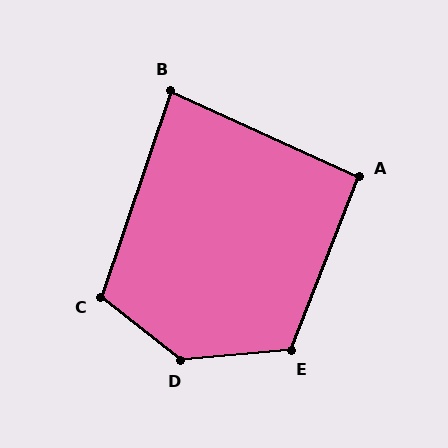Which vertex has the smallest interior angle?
B, at approximately 84 degrees.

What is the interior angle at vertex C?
Approximately 110 degrees (obtuse).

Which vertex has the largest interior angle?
D, at approximately 136 degrees.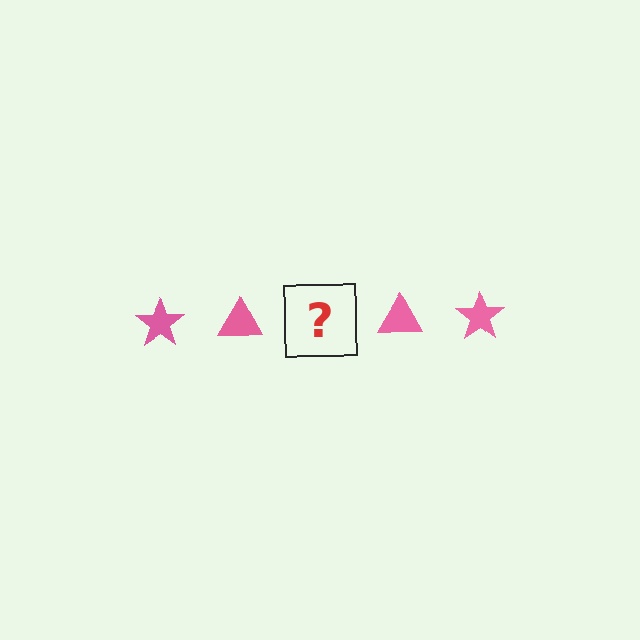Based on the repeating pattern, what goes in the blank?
The blank should be a pink star.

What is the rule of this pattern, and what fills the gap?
The rule is that the pattern cycles through star, triangle shapes in pink. The gap should be filled with a pink star.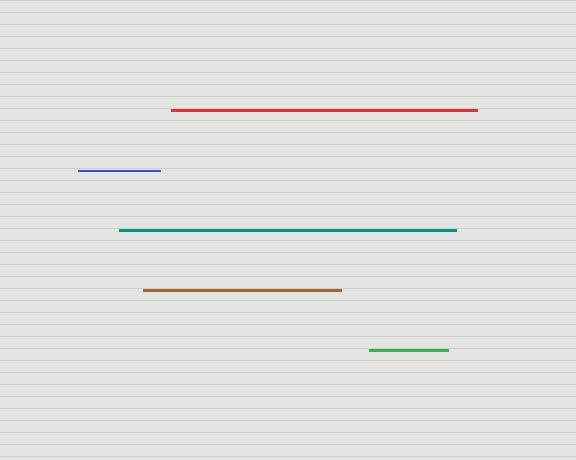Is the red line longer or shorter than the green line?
The red line is longer than the green line.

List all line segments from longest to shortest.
From longest to shortest: teal, red, brown, blue, green.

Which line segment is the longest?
The teal line is the longest at approximately 337 pixels.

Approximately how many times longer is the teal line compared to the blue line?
The teal line is approximately 4.1 times the length of the blue line.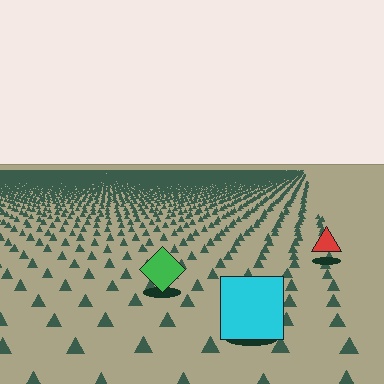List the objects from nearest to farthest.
From nearest to farthest: the cyan square, the green diamond, the red triangle.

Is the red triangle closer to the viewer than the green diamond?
No. The green diamond is closer — you can tell from the texture gradient: the ground texture is coarser near it.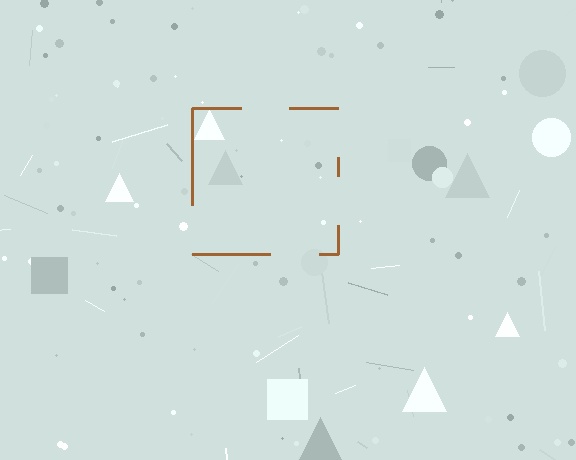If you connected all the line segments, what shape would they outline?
They would outline a square.